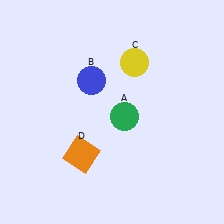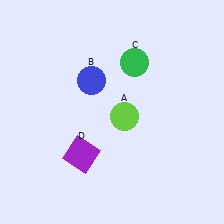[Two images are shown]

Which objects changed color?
A changed from green to lime. C changed from yellow to green. D changed from orange to purple.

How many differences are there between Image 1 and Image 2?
There are 3 differences between the two images.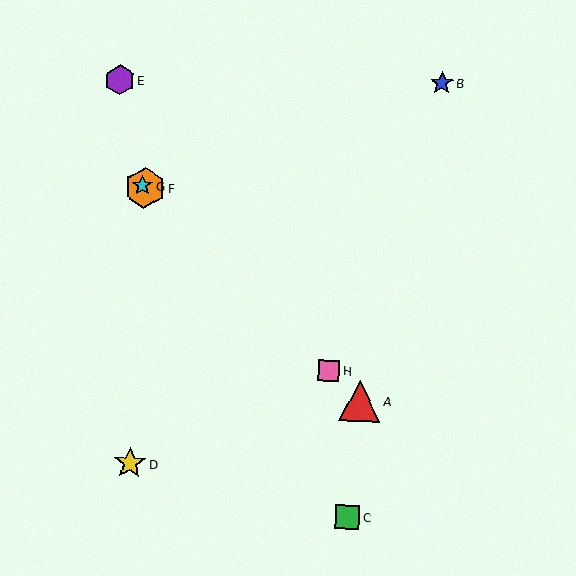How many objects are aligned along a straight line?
4 objects (A, F, G, H) are aligned along a straight line.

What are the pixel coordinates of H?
Object H is at (329, 371).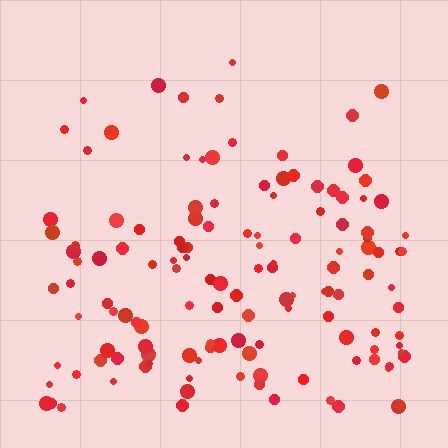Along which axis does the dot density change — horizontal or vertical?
Vertical.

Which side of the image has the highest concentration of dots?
The bottom.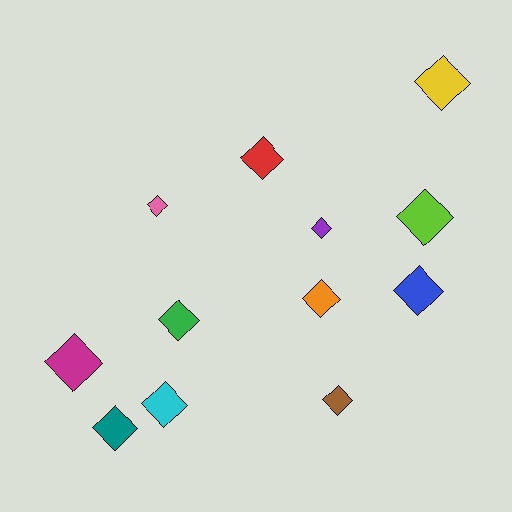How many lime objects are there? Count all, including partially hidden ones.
There is 1 lime object.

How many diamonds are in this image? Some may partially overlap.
There are 12 diamonds.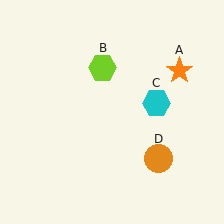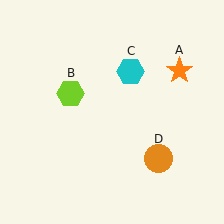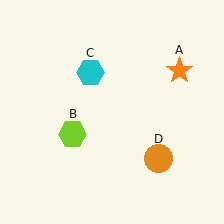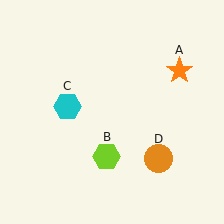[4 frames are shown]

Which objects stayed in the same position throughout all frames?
Orange star (object A) and orange circle (object D) remained stationary.